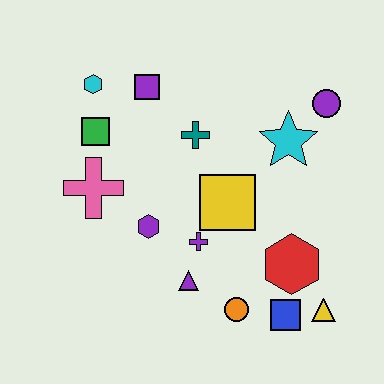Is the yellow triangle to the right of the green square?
Yes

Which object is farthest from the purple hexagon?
The purple circle is farthest from the purple hexagon.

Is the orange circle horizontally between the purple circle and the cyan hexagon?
Yes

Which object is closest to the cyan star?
The purple circle is closest to the cyan star.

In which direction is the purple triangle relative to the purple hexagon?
The purple triangle is below the purple hexagon.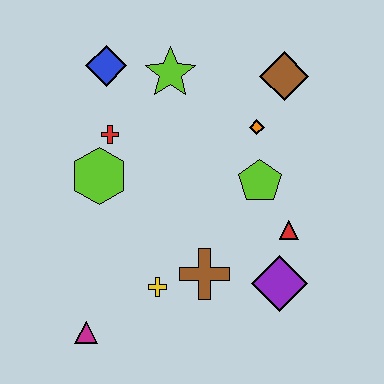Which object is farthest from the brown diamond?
The magenta triangle is farthest from the brown diamond.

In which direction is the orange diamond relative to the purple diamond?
The orange diamond is above the purple diamond.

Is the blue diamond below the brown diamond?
No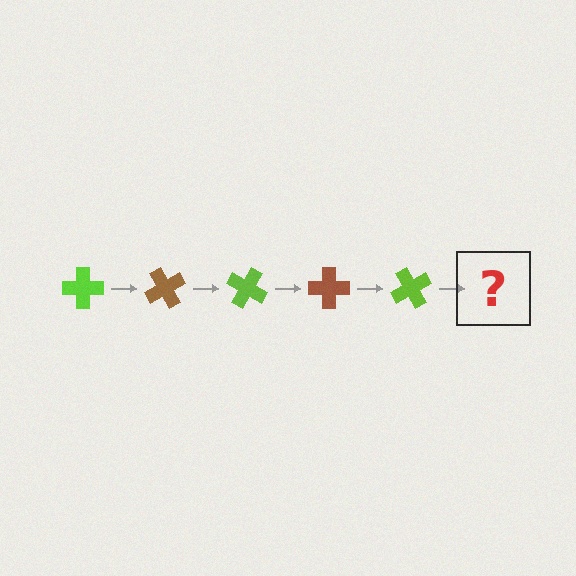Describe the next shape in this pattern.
It should be a brown cross, rotated 300 degrees from the start.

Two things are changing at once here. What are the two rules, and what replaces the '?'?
The two rules are that it rotates 60 degrees each step and the color cycles through lime and brown. The '?' should be a brown cross, rotated 300 degrees from the start.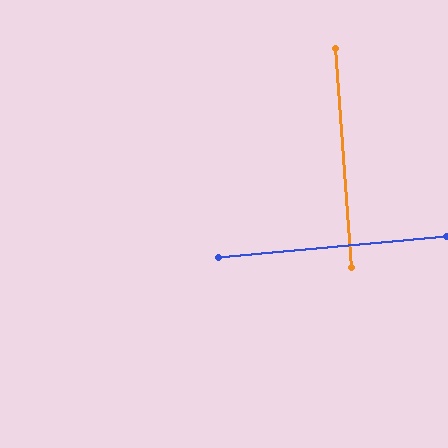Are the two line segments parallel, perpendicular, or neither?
Perpendicular — they meet at approximately 89°.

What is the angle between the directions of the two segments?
Approximately 89 degrees.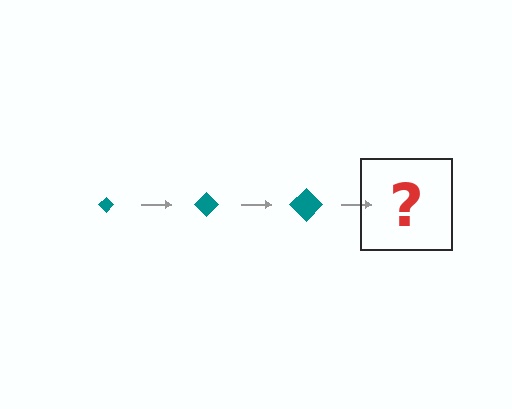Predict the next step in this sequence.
The next step is a teal diamond, larger than the previous one.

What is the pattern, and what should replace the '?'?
The pattern is that the diamond gets progressively larger each step. The '?' should be a teal diamond, larger than the previous one.